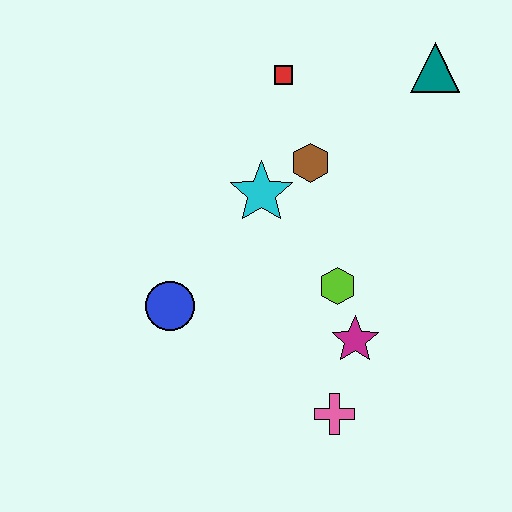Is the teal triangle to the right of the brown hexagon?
Yes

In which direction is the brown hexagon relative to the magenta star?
The brown hexagon is above the magenta star.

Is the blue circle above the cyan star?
No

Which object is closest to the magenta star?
The lime hexagon is closest to the magenta star.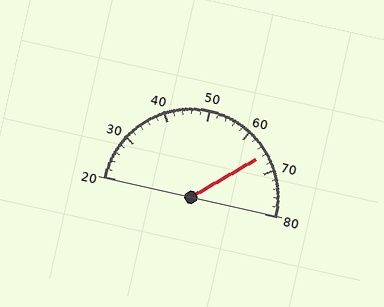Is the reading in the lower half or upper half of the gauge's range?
The reading is in the upper half of the range (20 to 80).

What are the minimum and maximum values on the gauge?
The gauge ranges from 20 to 80.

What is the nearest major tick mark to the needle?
The nearest major tick mark is 70.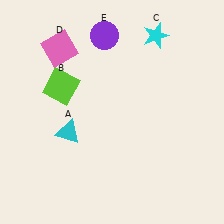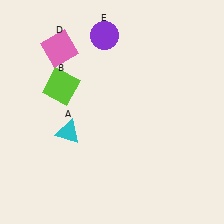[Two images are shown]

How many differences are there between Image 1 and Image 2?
There is 1 difference between the two images.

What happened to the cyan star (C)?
The cyan star (C) was removed in Image 2. It was in the top-right area of Image 1.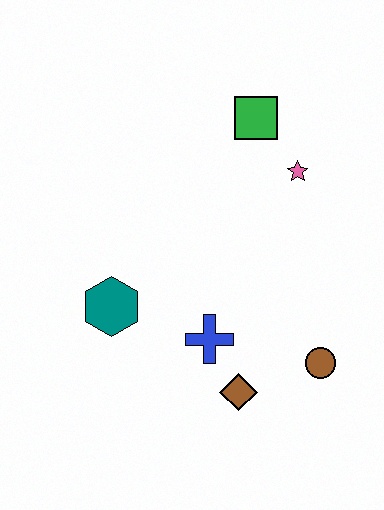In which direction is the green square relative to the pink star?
The green square is above the pink star.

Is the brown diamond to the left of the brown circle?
Yes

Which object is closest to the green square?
The pink star is closest to the green square.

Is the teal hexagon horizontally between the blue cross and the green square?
No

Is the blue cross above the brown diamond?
Yes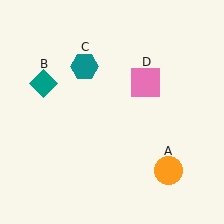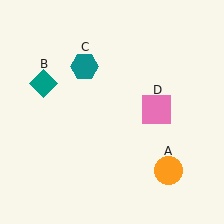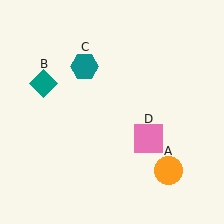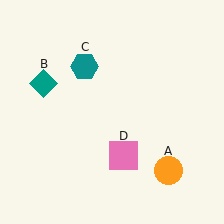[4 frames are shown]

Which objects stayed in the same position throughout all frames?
Orange circle (object A) and teal diamond (object B) and teal hexagon (object C) remained stationary.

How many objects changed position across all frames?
1 object changed position: pink square (object D).